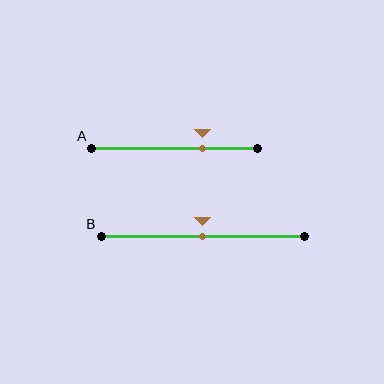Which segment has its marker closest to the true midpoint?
Segment B has its marker closest to the true midpoint.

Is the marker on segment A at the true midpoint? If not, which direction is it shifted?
No, the marker on segment A is shifted to the right by about 17% of the segment length.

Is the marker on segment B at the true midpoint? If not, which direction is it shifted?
Yes, the marker on segment B is at the true midpoint.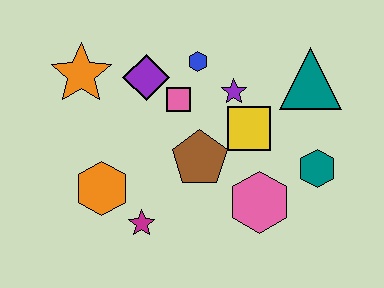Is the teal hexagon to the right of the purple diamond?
Yes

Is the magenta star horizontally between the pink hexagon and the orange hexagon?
Yes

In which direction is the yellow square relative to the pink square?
The yellow square is to the right of the pink square.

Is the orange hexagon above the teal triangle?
No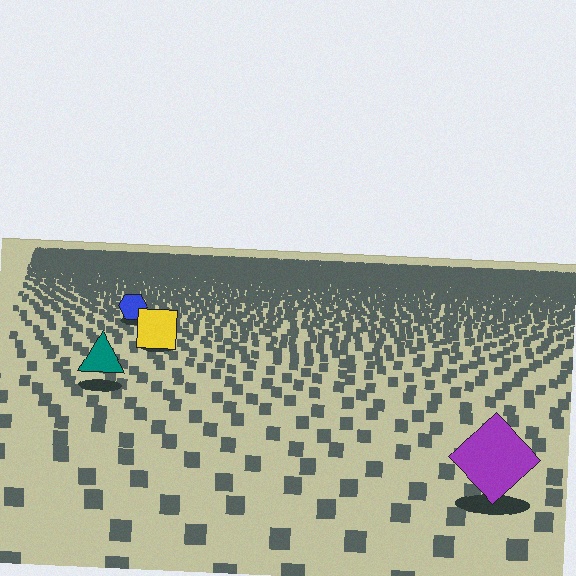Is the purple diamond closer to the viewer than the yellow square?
Yes. The purple diamond is closer — you can tell from the texture gradient: the ground texture is coarser near it.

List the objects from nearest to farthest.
From nearest to farthest: the purple diamond, the teal triangle, the yellow square, the blue hexagon.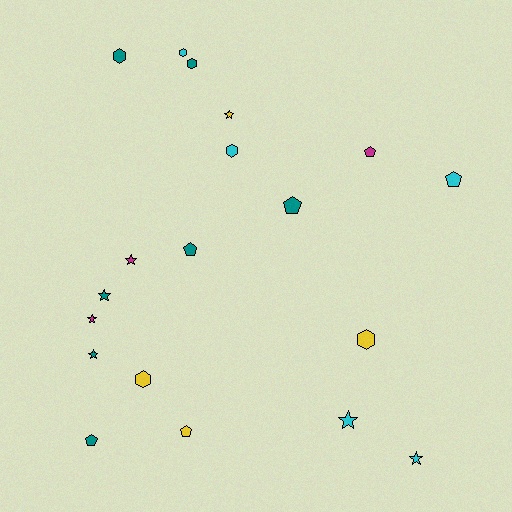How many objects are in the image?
There are 19 objects.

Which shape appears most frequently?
Star, with 7 objects.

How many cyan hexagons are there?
There are 2 cyan hexagons.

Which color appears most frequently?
Teal, with 7 objects.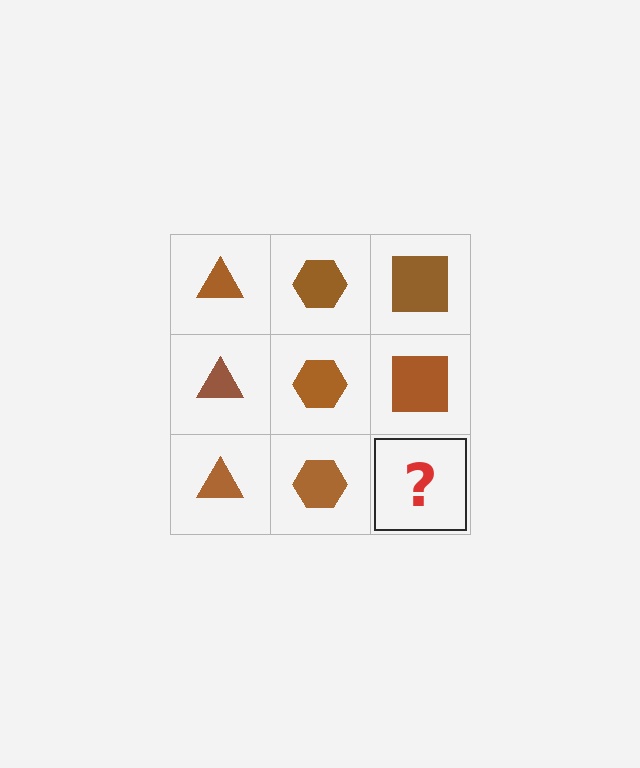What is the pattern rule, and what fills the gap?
The rule is that each column has a consistent shape. The gap should be filled with a brown square.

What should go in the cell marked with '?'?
The missing cell should contain a brown square.